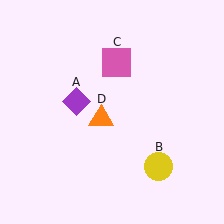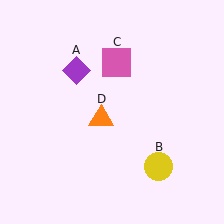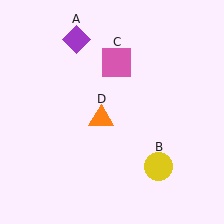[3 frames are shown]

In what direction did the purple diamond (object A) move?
The purple diamond (object A) moved up.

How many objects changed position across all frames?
1 object changed position: purple diamond (object A).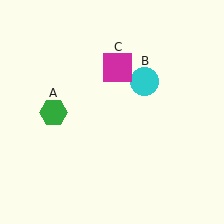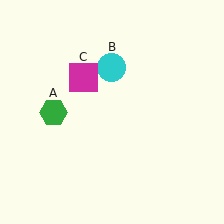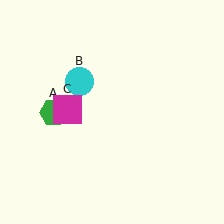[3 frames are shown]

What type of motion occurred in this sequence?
The cyan circle (object B), magenta square (object C) rotated counterclockwise around the center of the scene.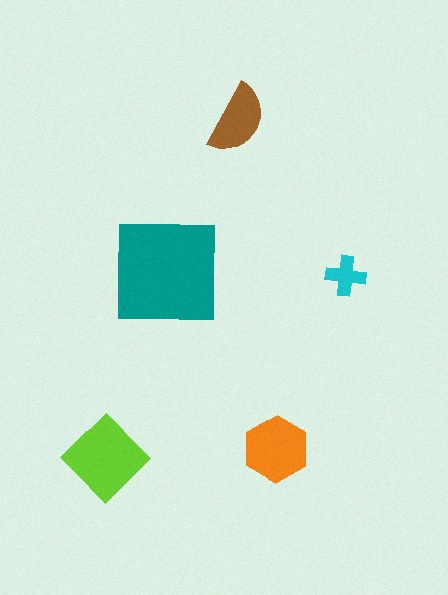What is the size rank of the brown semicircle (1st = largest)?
4th.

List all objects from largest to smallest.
The teal square, the lime diamond, the orange hexagon, the brown semicircle, the cyan cross.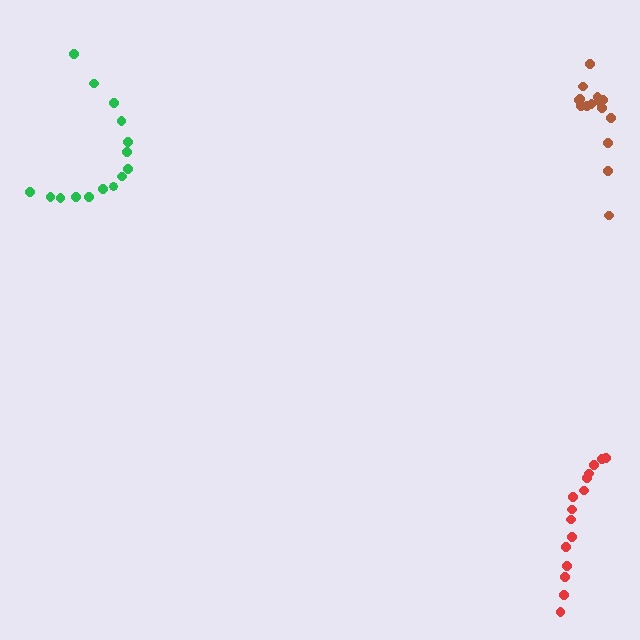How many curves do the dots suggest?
There are 3 distinct paths.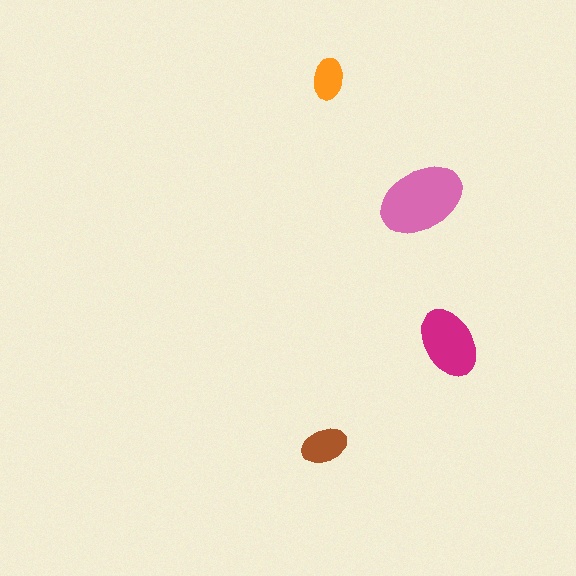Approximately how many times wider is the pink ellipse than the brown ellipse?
About 2 times wider.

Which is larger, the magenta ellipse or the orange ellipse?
The magenta one.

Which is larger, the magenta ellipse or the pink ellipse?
The pink one.